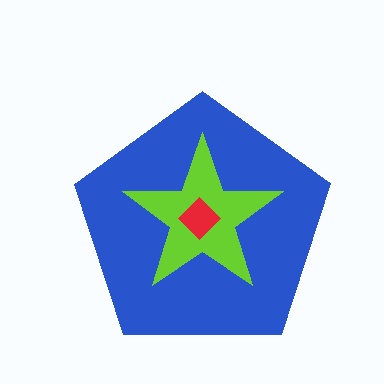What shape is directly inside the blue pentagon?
The lime star.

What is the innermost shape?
The red diamond.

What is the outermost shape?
The blue pentagon.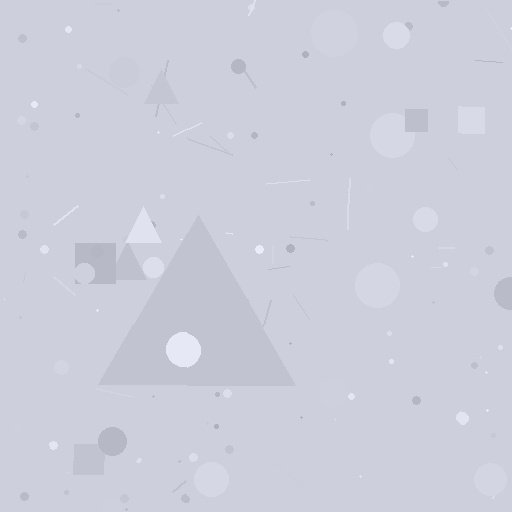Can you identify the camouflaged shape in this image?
The camouflaged shape is a triangle.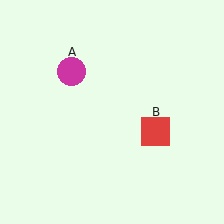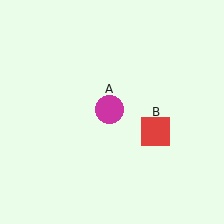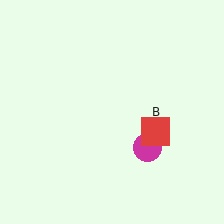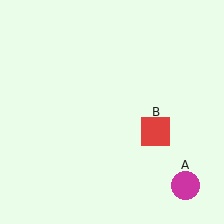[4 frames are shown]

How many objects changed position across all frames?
1 object changed position: magenta circle (object A).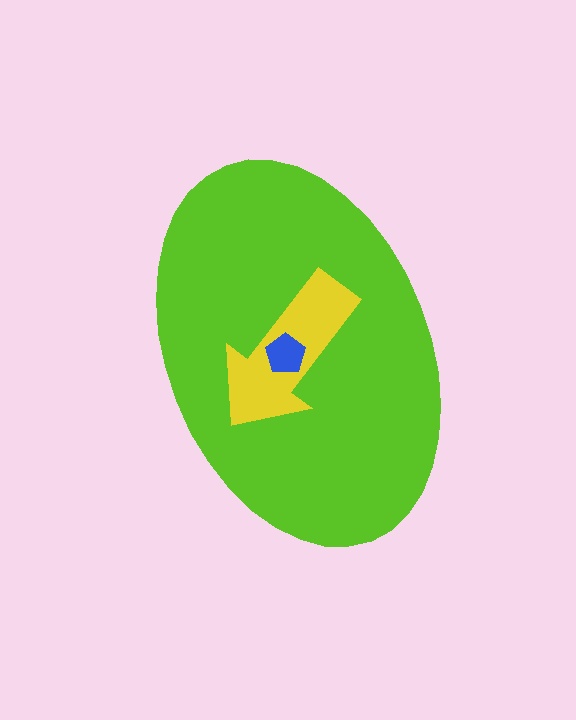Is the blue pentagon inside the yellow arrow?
Yes.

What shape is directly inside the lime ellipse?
The yellow arrow.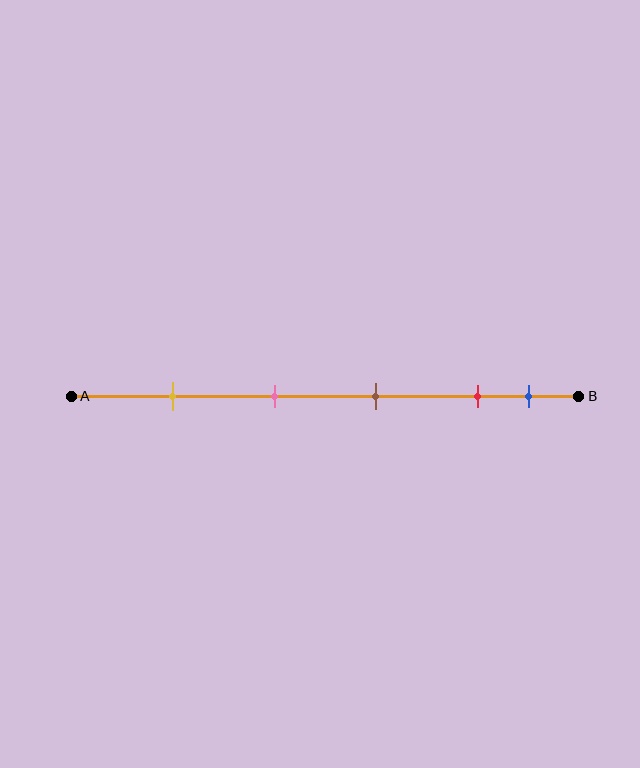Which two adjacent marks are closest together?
The red and blue marks are the closest adjacent pair.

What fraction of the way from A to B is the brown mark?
The brown mark is approximately 60% (0.6) of the way from A to B.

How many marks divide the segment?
There are 5 marks dividing the segment.